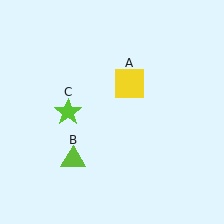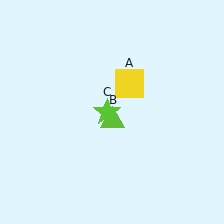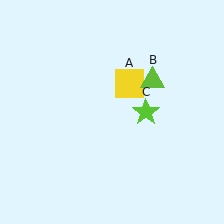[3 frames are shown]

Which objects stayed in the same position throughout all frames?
Yellow square (object A) remained stationary.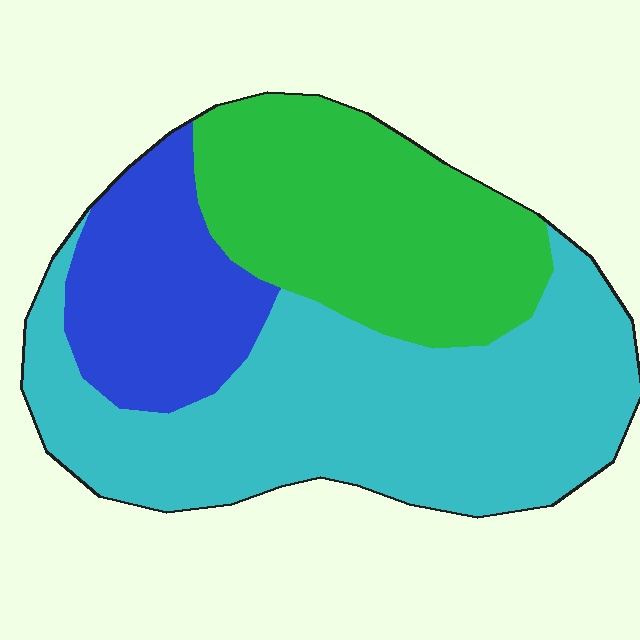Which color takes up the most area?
Cyan, at roughly 50%.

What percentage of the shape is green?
Green takes up about one third (1/3) of the shape.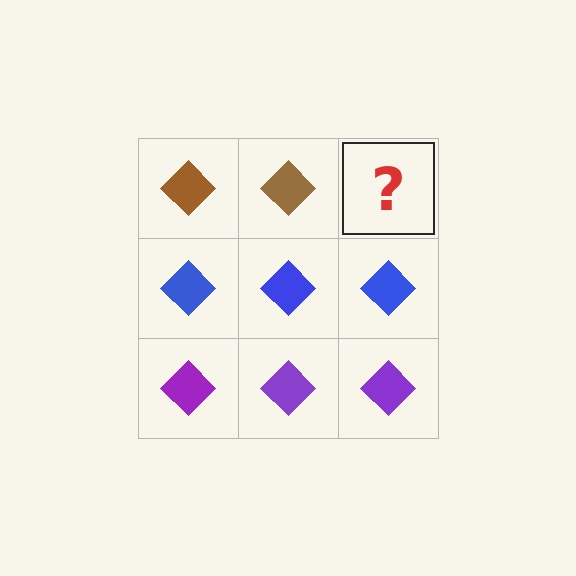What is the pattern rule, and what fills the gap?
The rule is that each row has a consistent color. The gap should be filled with a brown diamond.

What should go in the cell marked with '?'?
The missing cell should contain a brown diamond.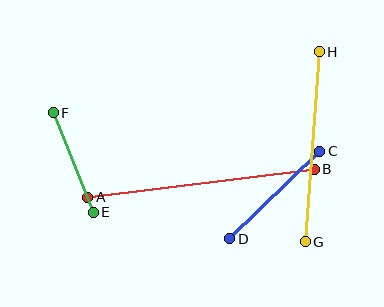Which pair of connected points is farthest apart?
Points A and B are farthest apart.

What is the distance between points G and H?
The distance is approximately 191 pixels.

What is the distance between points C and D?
The distance is approximately 126 pixels.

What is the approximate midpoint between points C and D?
The midpoint is at approximately (275, 195) pixels.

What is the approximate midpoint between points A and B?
The midpoint is at approximately (201, 183) pixels.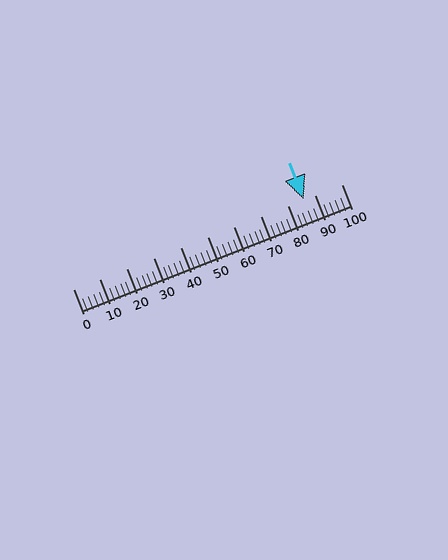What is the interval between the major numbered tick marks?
The major tick marks are spaced 10 units apart.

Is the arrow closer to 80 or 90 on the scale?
The arrow is closer to 90.